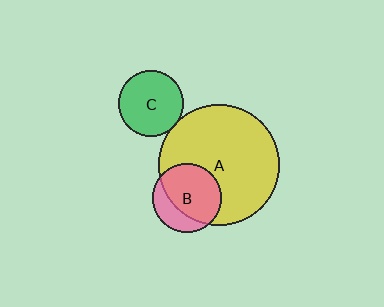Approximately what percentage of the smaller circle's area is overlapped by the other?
Approximately 5%.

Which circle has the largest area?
Circle A (yellow).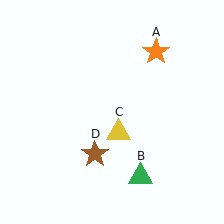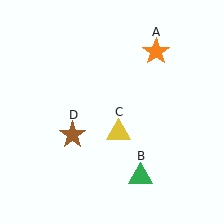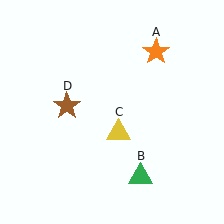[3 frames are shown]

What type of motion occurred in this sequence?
The brown star (object D) rotated clockwise around the center of the scene.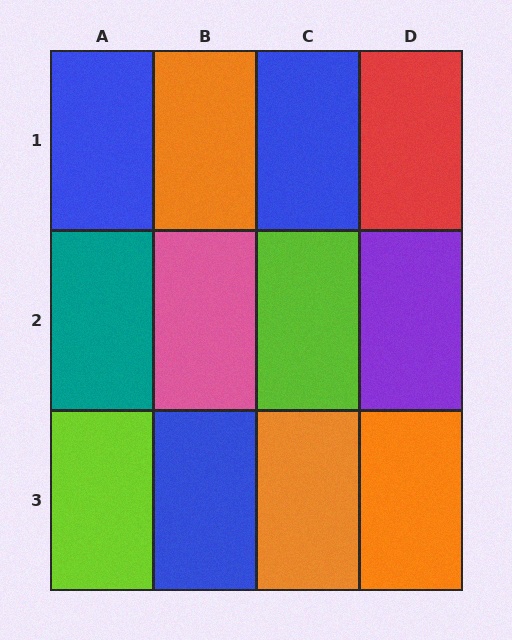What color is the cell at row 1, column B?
Orange.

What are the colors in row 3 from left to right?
Lime, blue, orange, orange.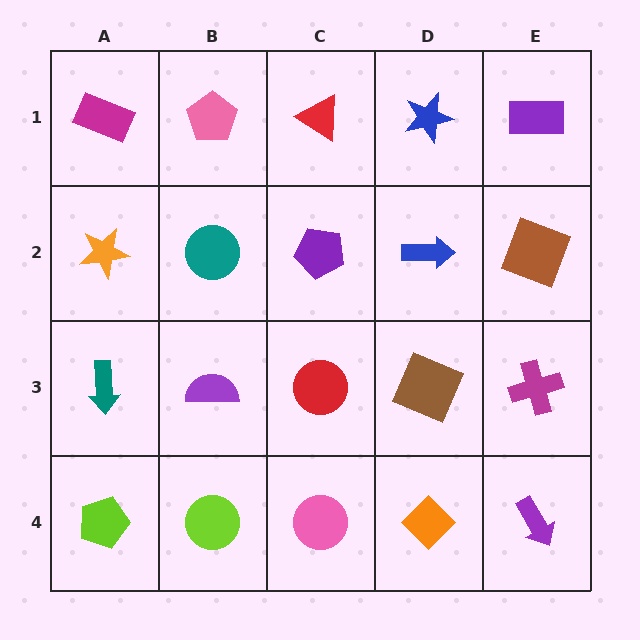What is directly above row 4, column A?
A teal arrow.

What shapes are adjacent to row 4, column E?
A magenta cross (row 3, column E), an orange diamond (row 4, column D).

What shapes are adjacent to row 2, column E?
A purple rectangle (row 1, column E), a magenta cross (row 3, column E), a blue arrow (row 2, column D).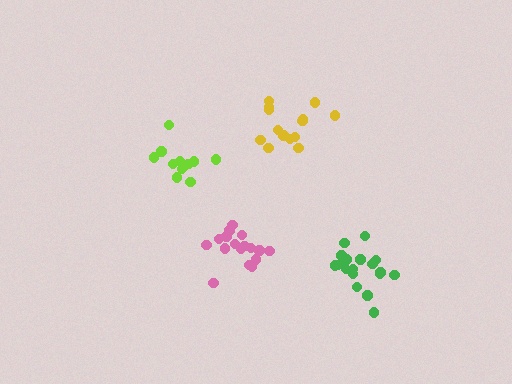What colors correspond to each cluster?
The clusters are colored: yellow, lime, green, pink.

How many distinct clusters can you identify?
There are 4 distinct clusters.